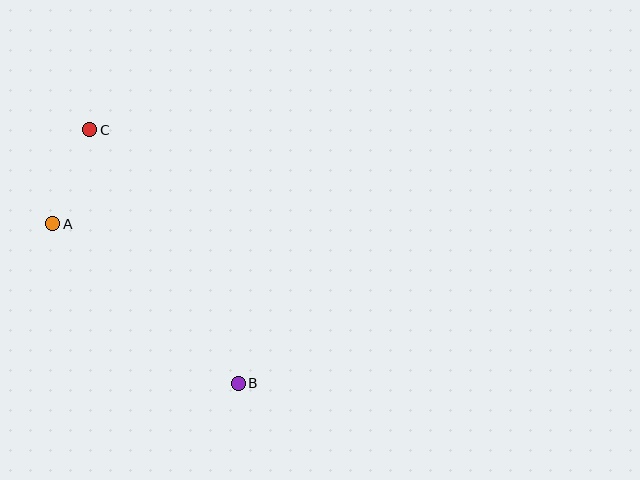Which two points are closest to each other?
Points A and C are closest to each other.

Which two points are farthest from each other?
Points B and C are farthest from each other.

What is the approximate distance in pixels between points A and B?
The distance between A and B is approximately 245 pixels.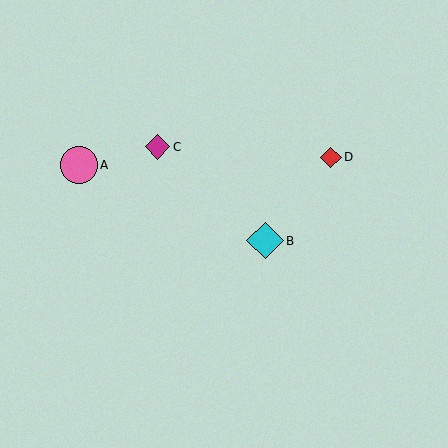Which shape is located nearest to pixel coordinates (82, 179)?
The pink circle (labeled A) at (79, 165) is nearest to that location.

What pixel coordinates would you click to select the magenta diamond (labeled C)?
Click at (157, 147) to select the magenta diamond C.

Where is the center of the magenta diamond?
The center of the magenta diamond is at (157, 147).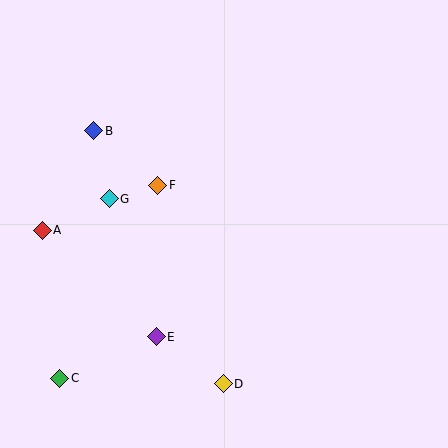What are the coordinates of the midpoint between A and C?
The midpoint between A and C is at (51, 304).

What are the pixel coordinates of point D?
Point D is at (223, 384).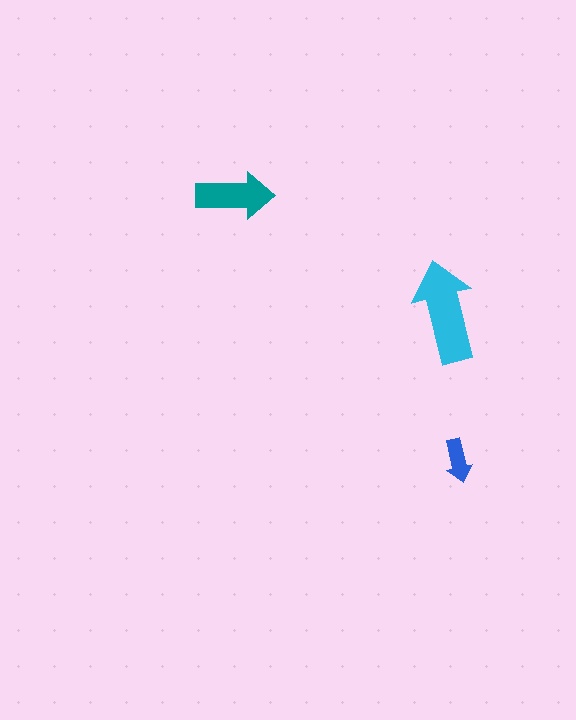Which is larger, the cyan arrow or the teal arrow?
The cyan one.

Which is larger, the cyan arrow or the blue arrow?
The cyan one.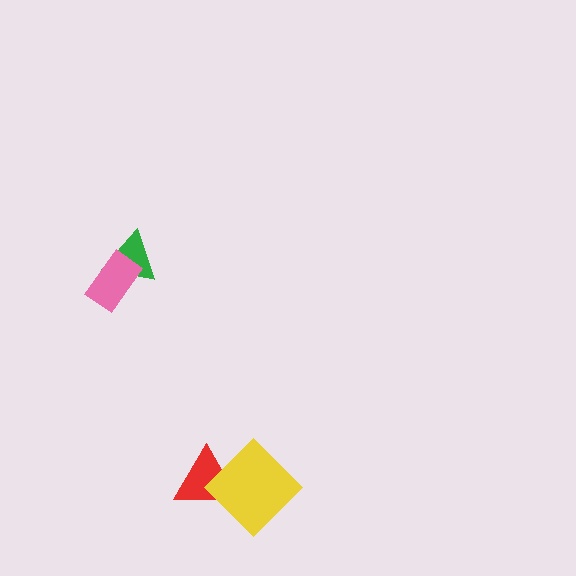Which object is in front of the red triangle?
The yellow diamond is in front of the red triangle.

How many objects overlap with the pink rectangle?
1 object overlaps with the pink rectangle.